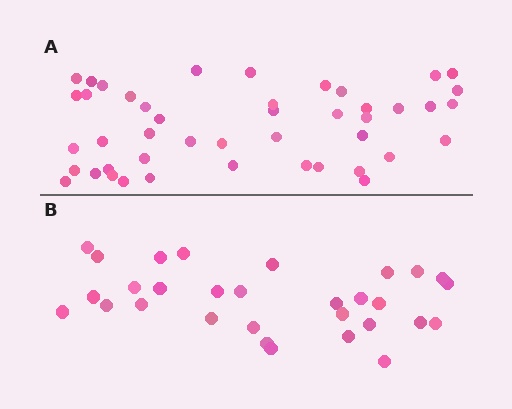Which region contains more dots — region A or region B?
Region A (the top region) has more dots.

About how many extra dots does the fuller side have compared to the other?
Region A has approximately 15 more dots than region B.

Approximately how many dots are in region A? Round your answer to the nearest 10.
About 40 dots. (The exact count is 45, which rounds to 40.)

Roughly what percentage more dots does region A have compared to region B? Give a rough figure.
About 50% more.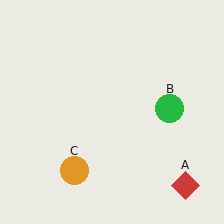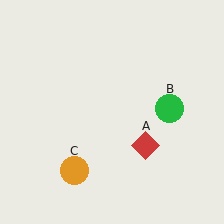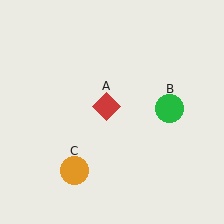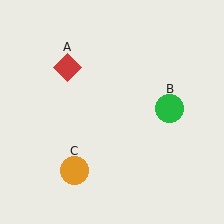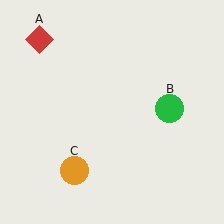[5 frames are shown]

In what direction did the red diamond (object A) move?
The red diamond (object A) moved up and to the left.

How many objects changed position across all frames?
1 object changed position: red diamond (object A).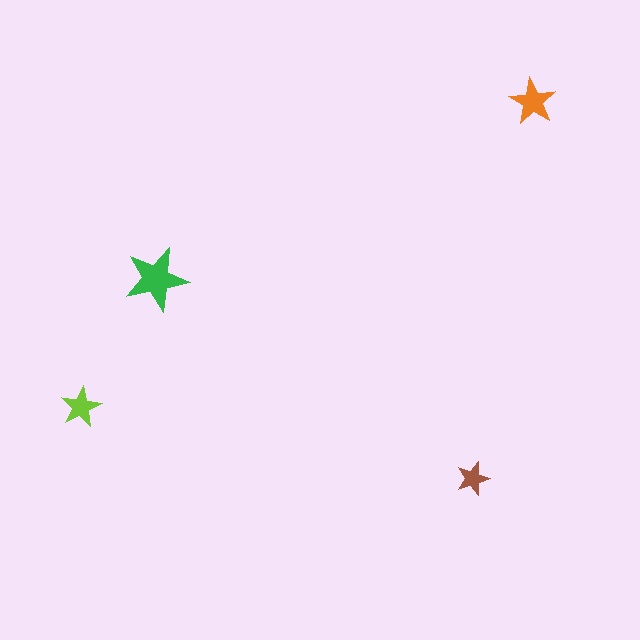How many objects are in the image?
There are 4 objects in the image.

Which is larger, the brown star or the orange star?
The orange one.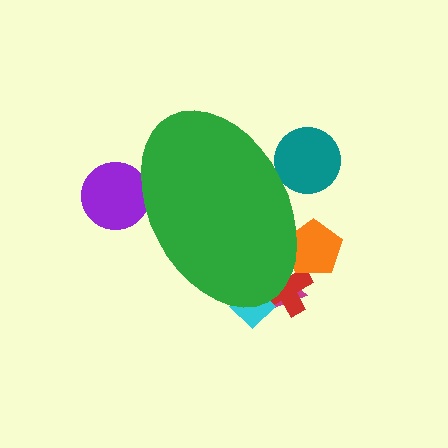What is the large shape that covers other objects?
A green ellipse.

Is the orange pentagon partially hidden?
Yes, the orange pentagon is partially hidden behind the green ellipse.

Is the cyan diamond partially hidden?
Yes, the cyan diamond is partially hidden behind the green ellipse.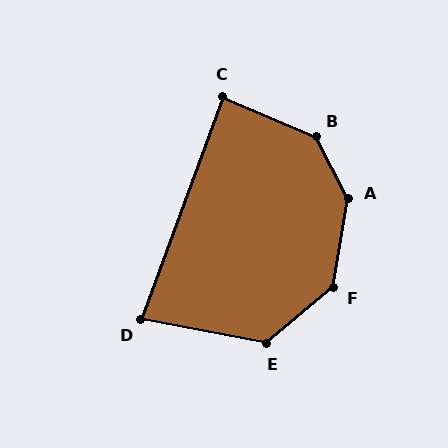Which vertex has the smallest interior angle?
D, at approximately 81 degrees.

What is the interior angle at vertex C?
Approximately 87 degrees (approximately right).